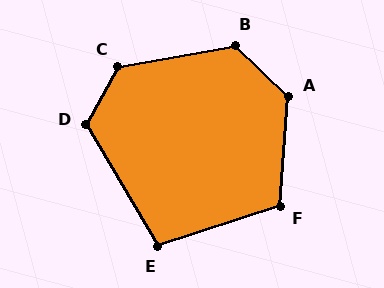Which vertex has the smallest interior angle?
E, at approximately 102 degrees.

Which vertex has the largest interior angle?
A, at approximately 129 degrees.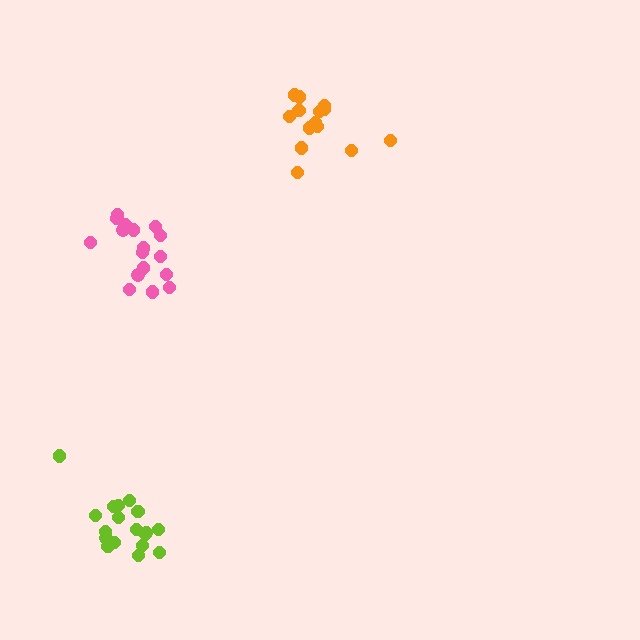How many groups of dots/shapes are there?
There are 3 groups.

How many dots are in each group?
Group 1: 14 dots, Group 2: 17 dots, Group 3: 18 dots (49 total).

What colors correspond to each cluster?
The clusters are colored: orange, pink, lime.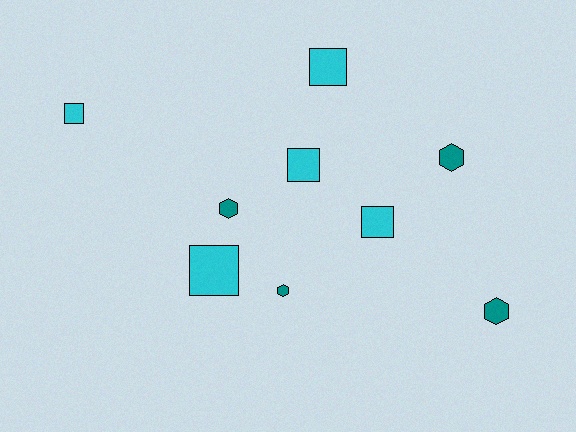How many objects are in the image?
There are 9 objects.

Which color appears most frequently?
Cyan, with 5 objects.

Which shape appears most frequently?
Square, with 5 objects.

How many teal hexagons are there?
There are 4 teal hexagons.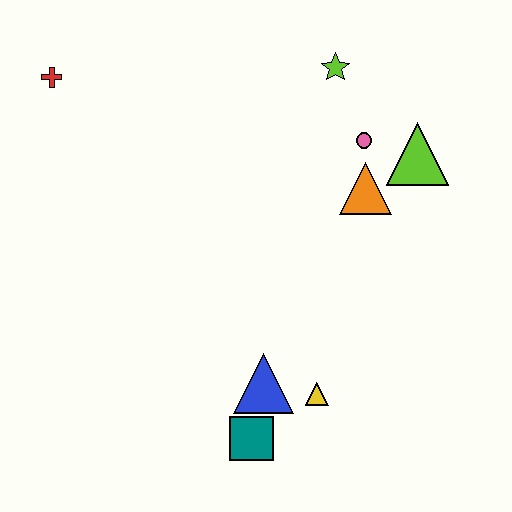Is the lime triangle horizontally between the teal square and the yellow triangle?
No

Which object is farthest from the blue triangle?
The red cross is farthest from the blue triangle.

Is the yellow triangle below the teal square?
No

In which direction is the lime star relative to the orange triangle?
The lime star is above the orange triangle.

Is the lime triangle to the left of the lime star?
No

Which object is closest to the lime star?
The pink circle is closest to the lime star.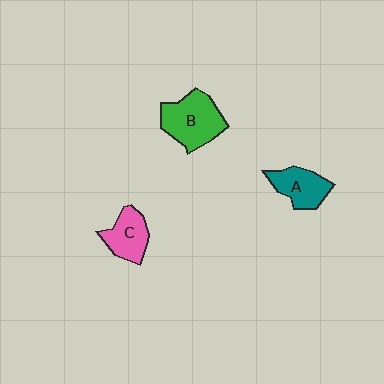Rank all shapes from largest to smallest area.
From largest to smallest: B (green), A (teal), C (pink).